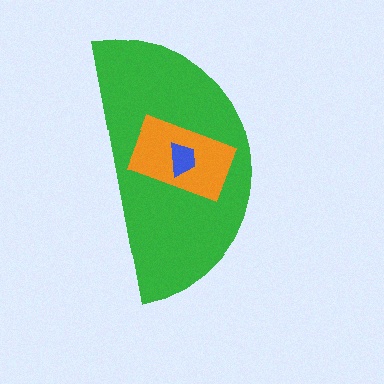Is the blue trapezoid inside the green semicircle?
Yes.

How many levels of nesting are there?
3.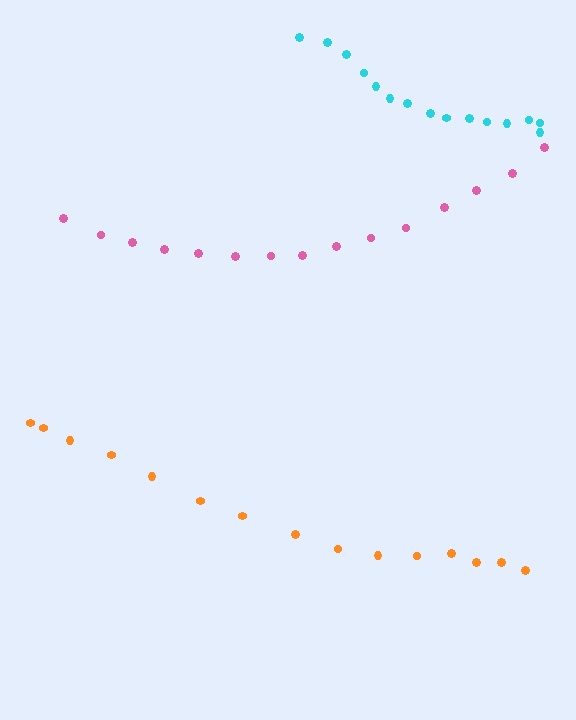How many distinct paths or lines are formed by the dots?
There are 3 distinct paths.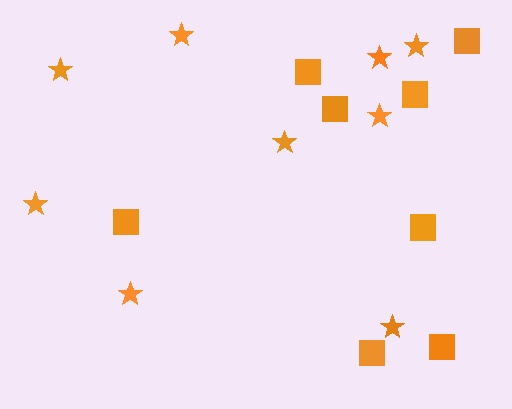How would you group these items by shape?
There are 2 groups: one group of squares (8) and one group of stars (9).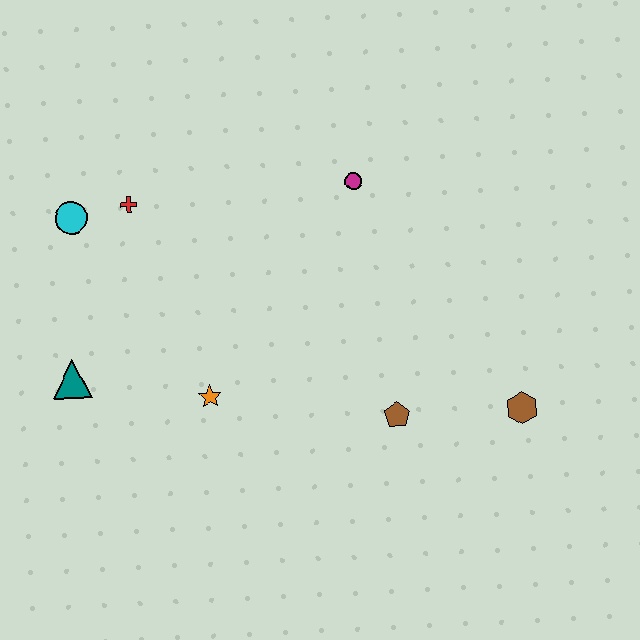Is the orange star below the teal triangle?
Yes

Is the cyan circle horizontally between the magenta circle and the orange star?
No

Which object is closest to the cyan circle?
The red cross is closest to the cyan circle.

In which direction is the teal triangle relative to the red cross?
The teal triangle is below the red cross.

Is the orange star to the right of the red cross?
Yes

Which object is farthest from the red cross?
The brown hexagon is farthest from the red cross.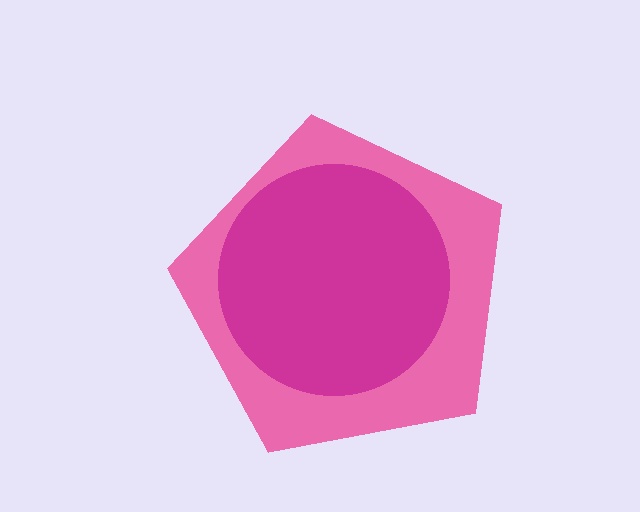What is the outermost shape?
The pink pentagon.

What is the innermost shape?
The magenta circle.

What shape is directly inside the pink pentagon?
The magenta circle.